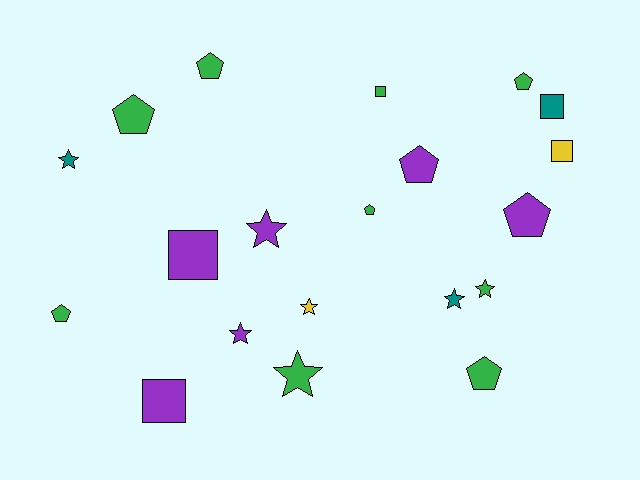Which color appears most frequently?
Green, with 9 objects.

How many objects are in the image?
There are 20 objects.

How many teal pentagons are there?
There are no teal pentagons.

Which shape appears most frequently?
Pentagon, with 8 objects.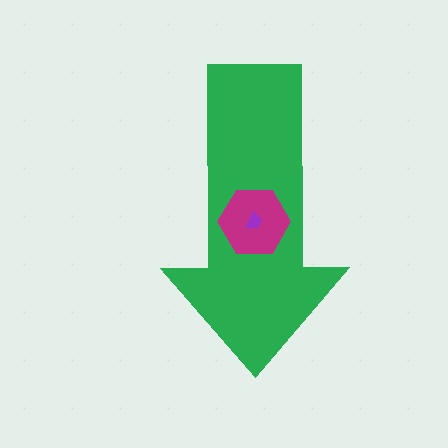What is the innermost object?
The purple trapezoid.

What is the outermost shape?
The green arrow.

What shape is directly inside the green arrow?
The magenta hexagon.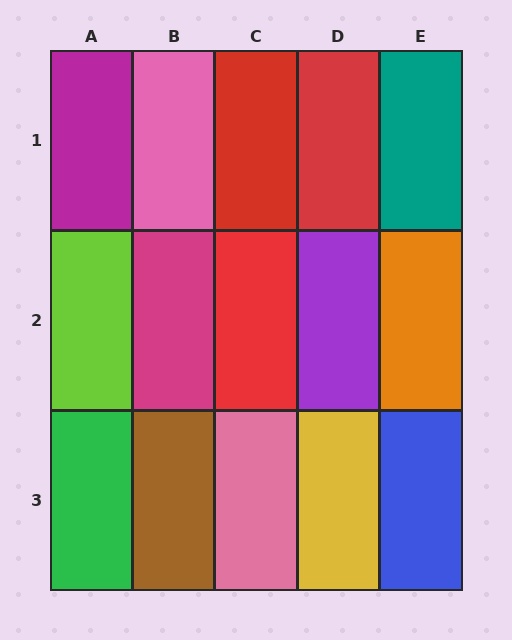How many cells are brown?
1 cell is brown.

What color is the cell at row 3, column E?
Blue.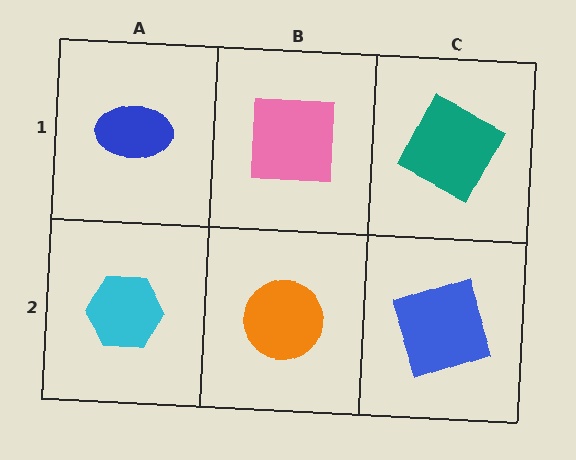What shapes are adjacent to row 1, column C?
A blue square (row 2, column C), a pink square (row 1, column B).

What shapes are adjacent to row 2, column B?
A pink square (row 1, column B), a cyan hexagon (row 2, column A), a blue square (row 2, column C).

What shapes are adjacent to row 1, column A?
A cyan hexagon (row 2, column A), a pink square (row 1, column B).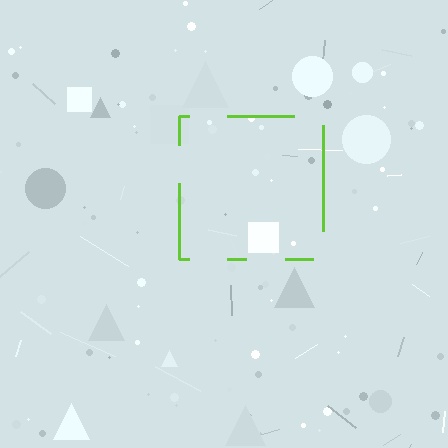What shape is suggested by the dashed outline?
The dashed outline suggests a square.